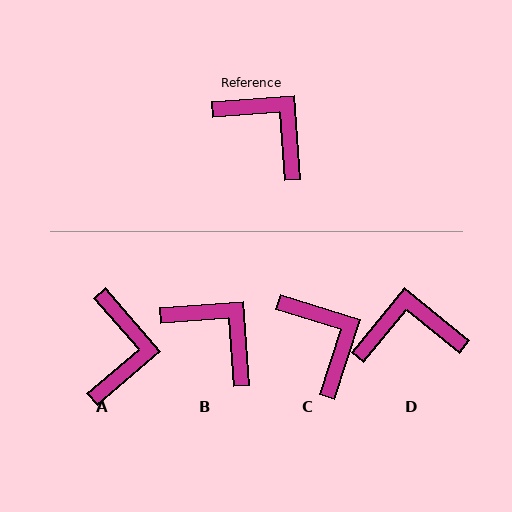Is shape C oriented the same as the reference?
No, it is off by about 22 degrees.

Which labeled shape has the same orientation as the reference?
B.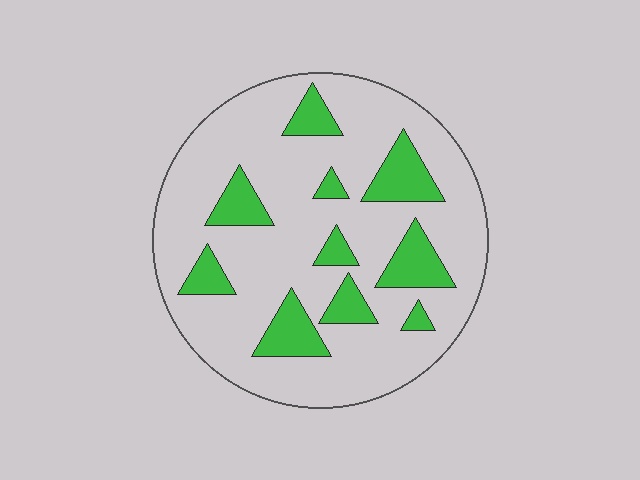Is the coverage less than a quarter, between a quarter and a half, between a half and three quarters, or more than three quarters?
Less than a quarter.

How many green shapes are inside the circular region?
10.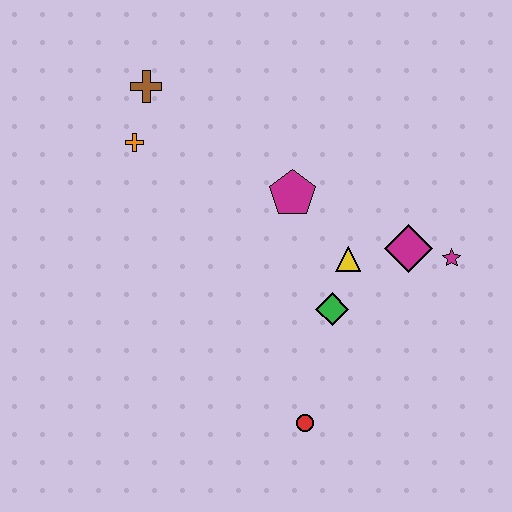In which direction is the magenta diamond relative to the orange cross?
The magenta diamond is to the right of the orange cross.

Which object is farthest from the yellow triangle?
The brown cross is farthest from the yellow triangle.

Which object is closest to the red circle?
The green diamond is closest to the red circle.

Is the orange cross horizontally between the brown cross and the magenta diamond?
No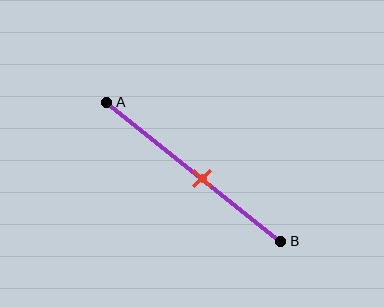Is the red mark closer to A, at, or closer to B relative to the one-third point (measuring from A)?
The red mark is closer to point B than the one-third point of segment AB.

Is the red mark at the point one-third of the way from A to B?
No, the mark is at about 55% from A, not at the 33% one-third point.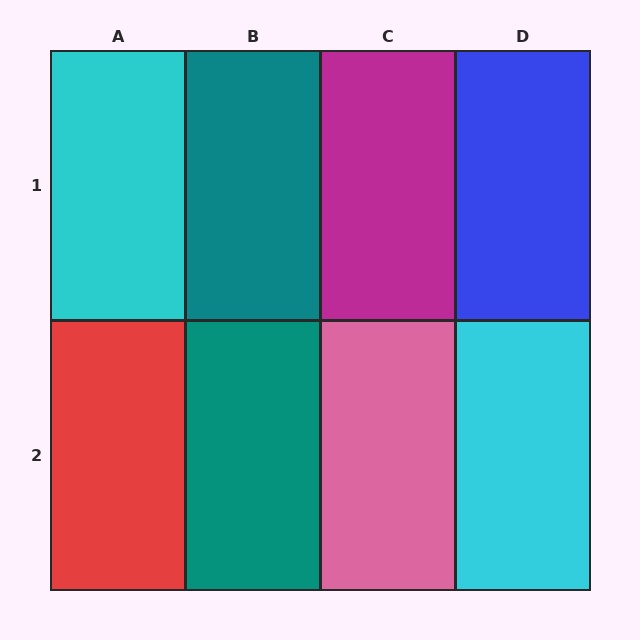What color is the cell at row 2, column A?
Red.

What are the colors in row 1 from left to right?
Cyan, teal, magenta, blue.